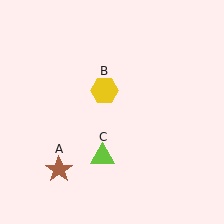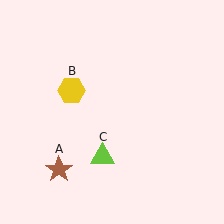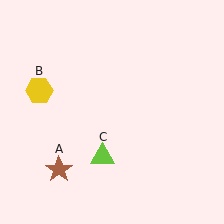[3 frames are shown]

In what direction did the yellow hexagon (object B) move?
The yellow hexagon (object B) moved left.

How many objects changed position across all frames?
1 object changed position: yellow hexagon (object B).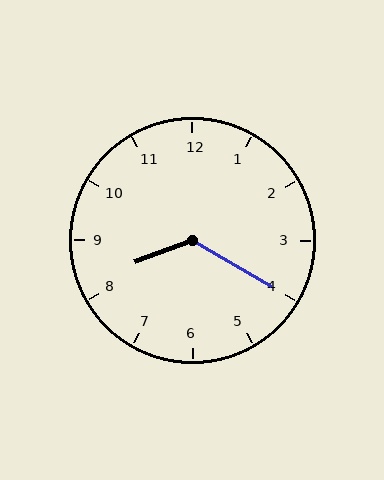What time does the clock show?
8:20.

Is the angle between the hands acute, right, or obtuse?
It is obtuse.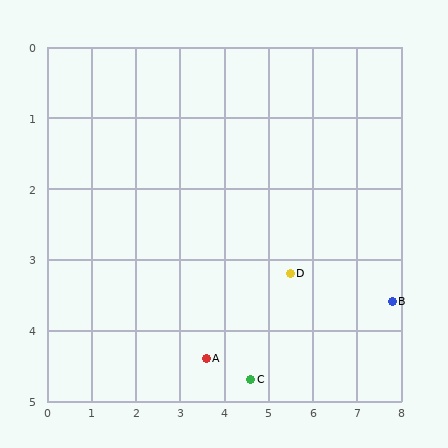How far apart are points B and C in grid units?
Points B and C are about 3.4 grid units apart.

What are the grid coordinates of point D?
Point D is at approximately (5.5, 3.2).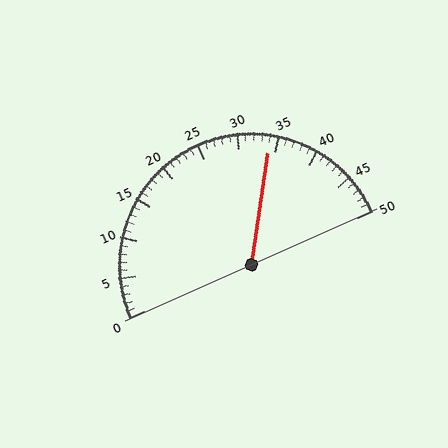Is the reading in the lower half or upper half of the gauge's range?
The reading is in the upper half of the range (0 to 50).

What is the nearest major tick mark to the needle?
The nearest major tick mark is 35.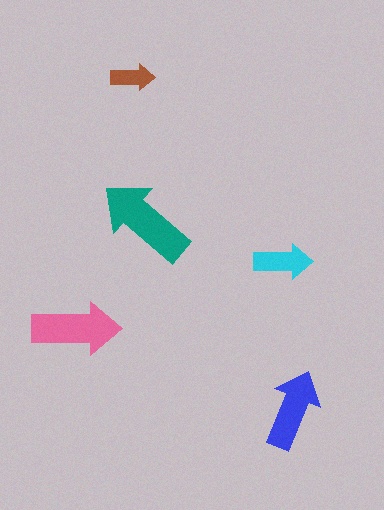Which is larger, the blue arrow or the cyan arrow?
The blue one.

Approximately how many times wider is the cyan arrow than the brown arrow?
About 1.5 times wider.